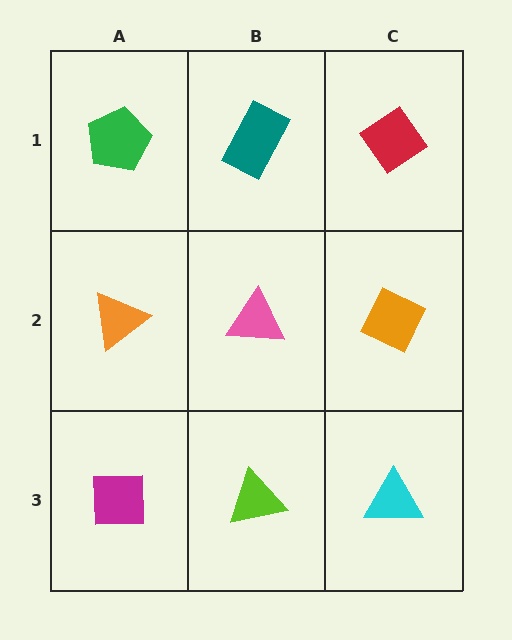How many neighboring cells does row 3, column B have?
3.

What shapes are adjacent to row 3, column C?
An orange diamond (row 2, column C), a lime triangle (row 3, column B).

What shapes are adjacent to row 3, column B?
A pink triangle (row 2, column B), a magenta square (row 3, column A), a cyan triangle (row 3, column C).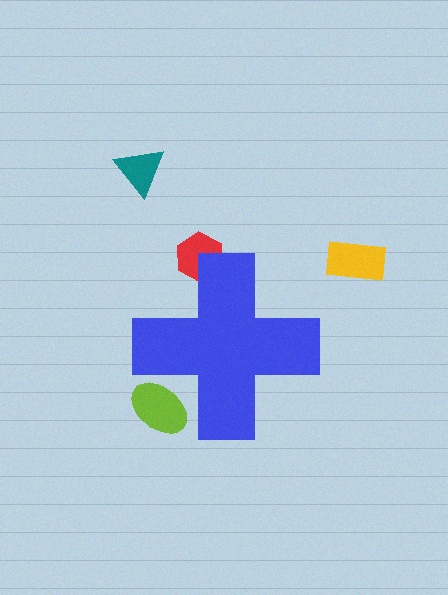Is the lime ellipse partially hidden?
Yes, the lime ellipse is partially hidden behind the blue cross.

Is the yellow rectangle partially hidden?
No, the yellow rectangle is fully visible.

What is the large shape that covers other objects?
A blue cross.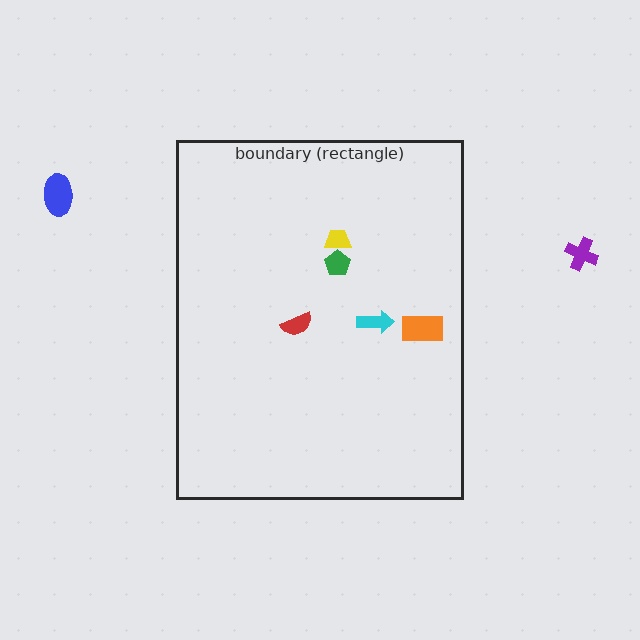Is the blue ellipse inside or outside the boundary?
Outside.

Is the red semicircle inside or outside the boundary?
Inside.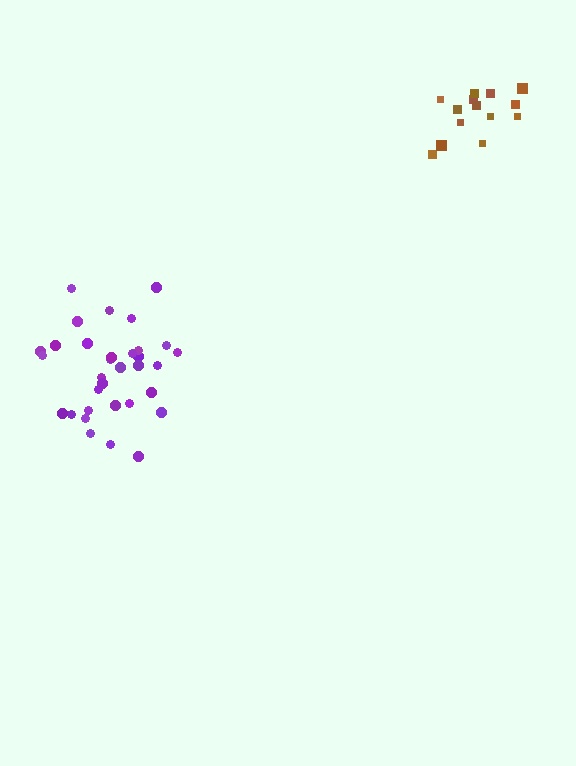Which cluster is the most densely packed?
Purple.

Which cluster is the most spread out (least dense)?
Brown.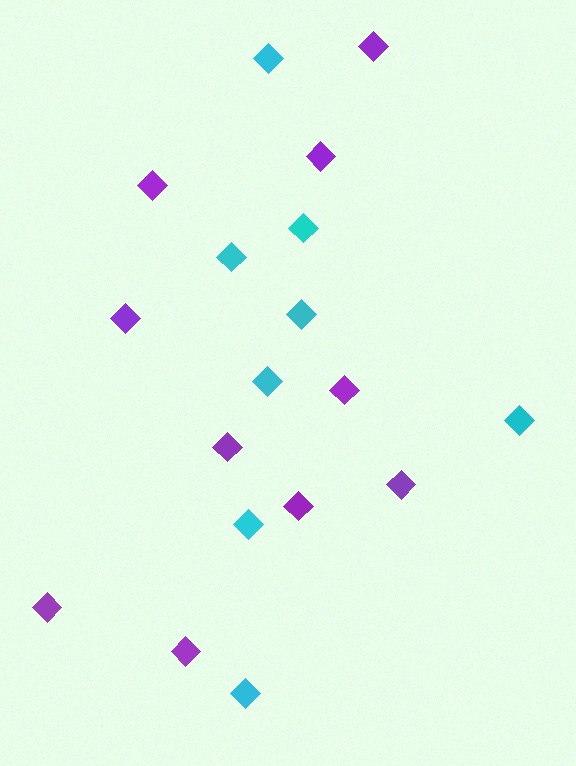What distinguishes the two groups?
There are 2 groups: one group of cyan diamonds (8) and one group of purple diamonds (10).